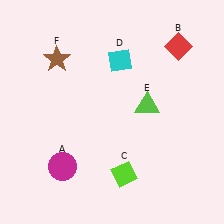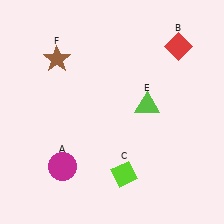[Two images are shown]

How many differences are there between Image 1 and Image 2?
There is 1 difference between the two images.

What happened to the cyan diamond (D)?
The cyan diamond (D) was removed in Image 2. It was in the top-right area of Image 1.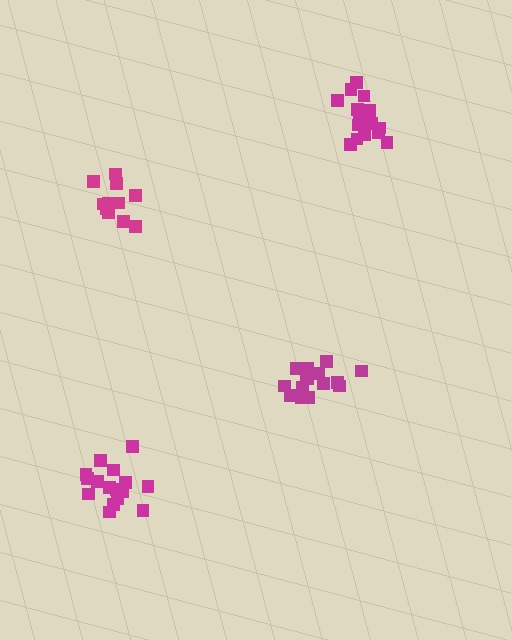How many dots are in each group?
Group 1: 11 dots, Group 2: 16 dots, Group 3: 16 dots, Group 4: 16 dots (59 total).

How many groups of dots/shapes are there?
There are 4 groups.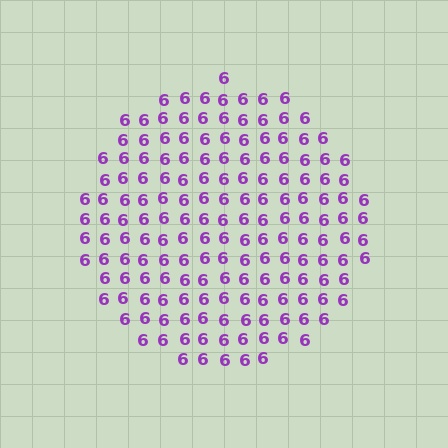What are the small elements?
The small elements are digit 6's.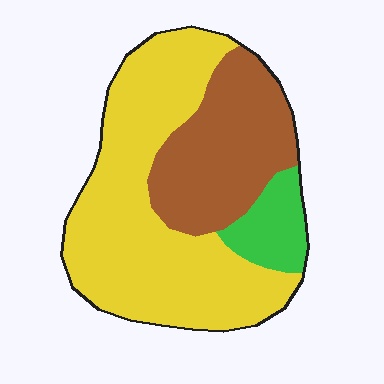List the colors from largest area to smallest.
From largest to smallest: yellow, brown, green.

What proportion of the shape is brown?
Brown covers about 30% of the shape.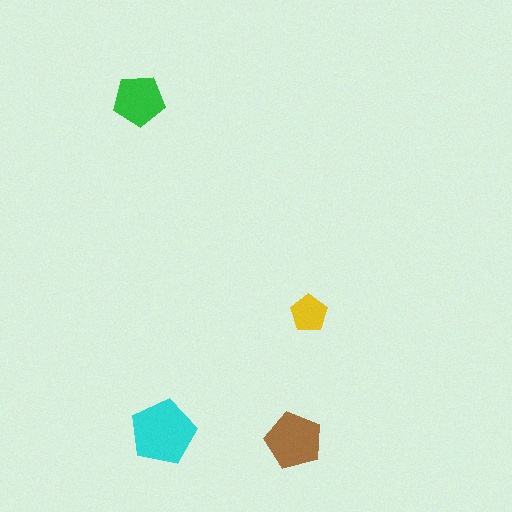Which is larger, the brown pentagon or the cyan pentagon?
The cyan one.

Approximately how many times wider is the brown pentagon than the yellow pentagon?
About 1.5 times wider.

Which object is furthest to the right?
The yellow pentagon is rightmost.